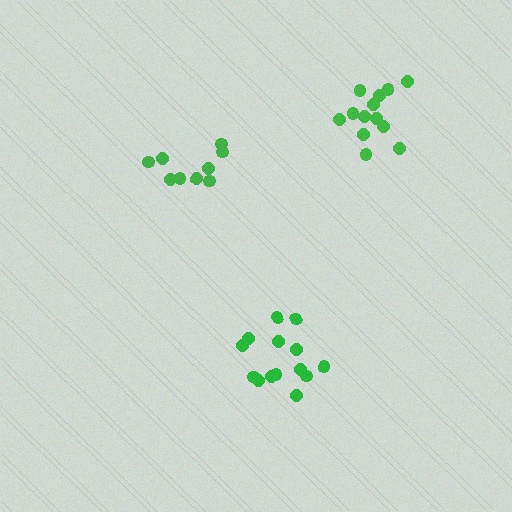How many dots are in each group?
Group 1: 14 dots, Group 2: 9 dots, Group 3: 13 dots (36 total).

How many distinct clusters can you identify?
There are 3 distinct clusters.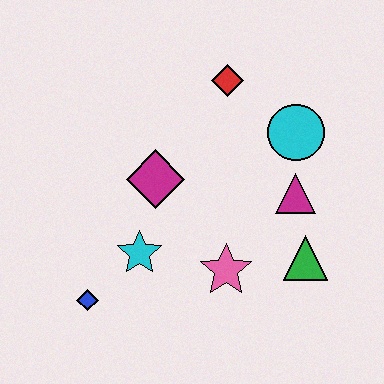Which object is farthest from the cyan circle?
The blue diamond is farthest from the cyan circle.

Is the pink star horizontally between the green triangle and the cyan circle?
No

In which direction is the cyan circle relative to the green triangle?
The cyan circle is above the green triangle.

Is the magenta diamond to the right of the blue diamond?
Yes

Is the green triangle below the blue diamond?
No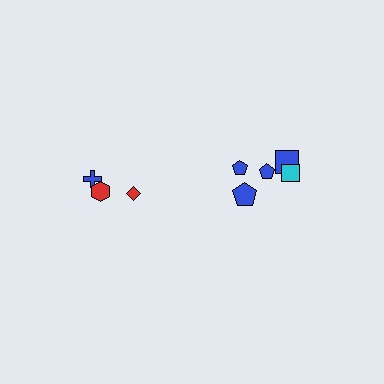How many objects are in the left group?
There are 3 objects.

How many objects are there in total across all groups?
There are 8 objects.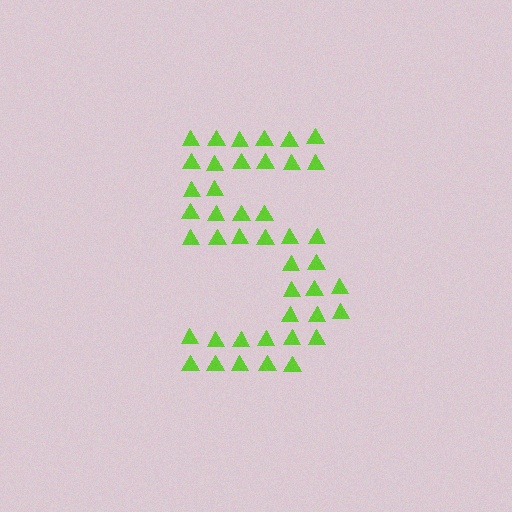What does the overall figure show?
The overall figure shows the digit 5.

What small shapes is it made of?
It is made of small triangles.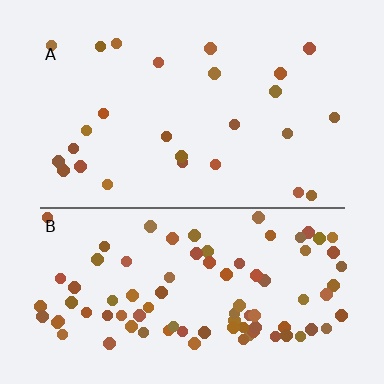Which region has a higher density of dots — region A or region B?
B (the bottom).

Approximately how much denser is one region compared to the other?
Approximately 3.4× — region B over region A.